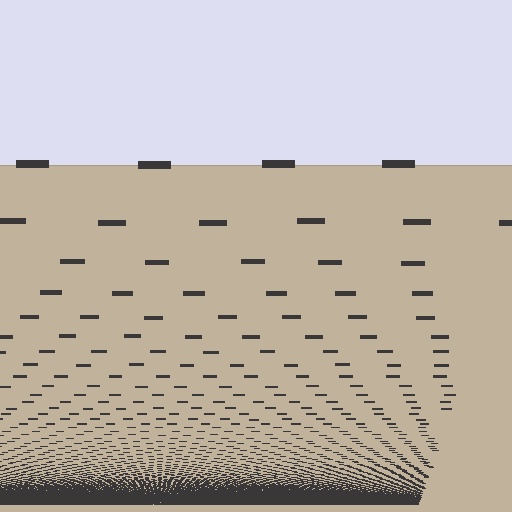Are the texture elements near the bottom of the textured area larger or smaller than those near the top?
Smaller. The gradient is inverted — elements near the bottom are smaller and denser.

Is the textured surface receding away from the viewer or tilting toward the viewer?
The surface appears to tilt toward the viewer. Texture elements get larger and sparser toward the top.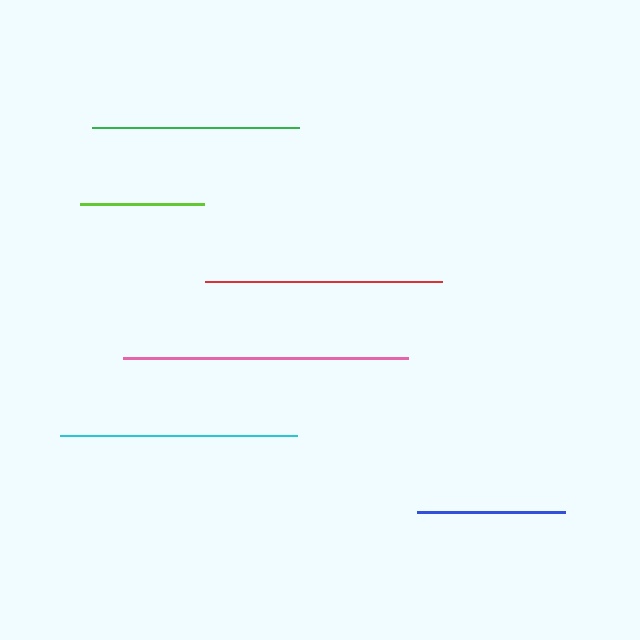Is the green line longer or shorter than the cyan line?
The cyan line is longer than the green line.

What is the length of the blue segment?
The blue segment is approximately 148 pixels long.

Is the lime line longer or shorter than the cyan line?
The cyan line is longer than the lime line.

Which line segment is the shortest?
The lime line is the shortest at approximately 124 pixels.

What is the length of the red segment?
The red segment is approximately 238 pixels long.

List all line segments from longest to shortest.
From longest to shortest: pink, red, cyan, green, blue, lime.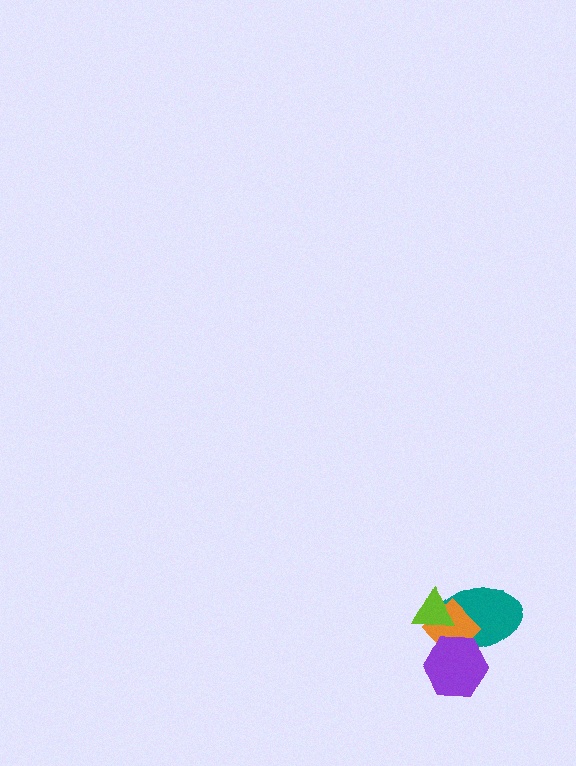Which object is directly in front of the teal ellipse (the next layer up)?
The orange diamond is directly in front of the teal ellipse.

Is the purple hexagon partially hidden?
No, no other shape covers it.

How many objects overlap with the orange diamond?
3 objects overlap with the orange diamond.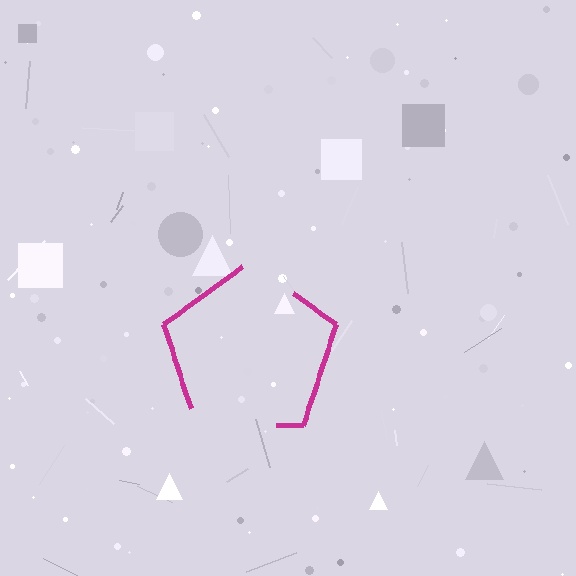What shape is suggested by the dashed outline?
The dashed outline suggests a pentagon.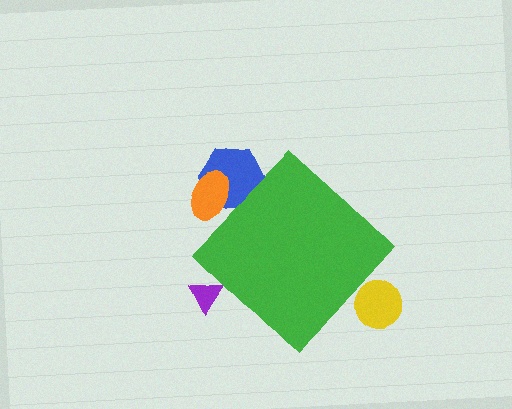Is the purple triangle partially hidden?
Yes, the purple triangle is partially hidden behind the green diamond.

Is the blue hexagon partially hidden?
Yes, the blue hexagon is partially hidden behind the green diamond.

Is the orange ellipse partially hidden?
Yes, the orange ellipse is partially hidden behind the green diamond.